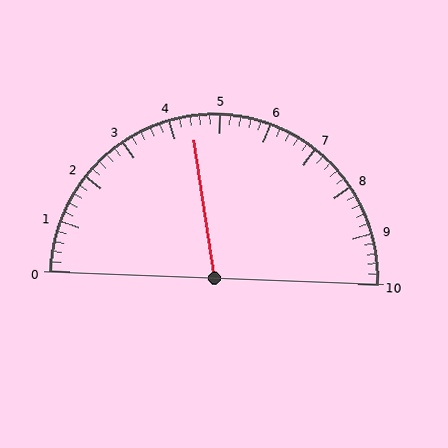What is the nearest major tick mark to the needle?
The nearest major tick mark is 4.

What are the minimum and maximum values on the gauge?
The gauge ranges from 0 to 10.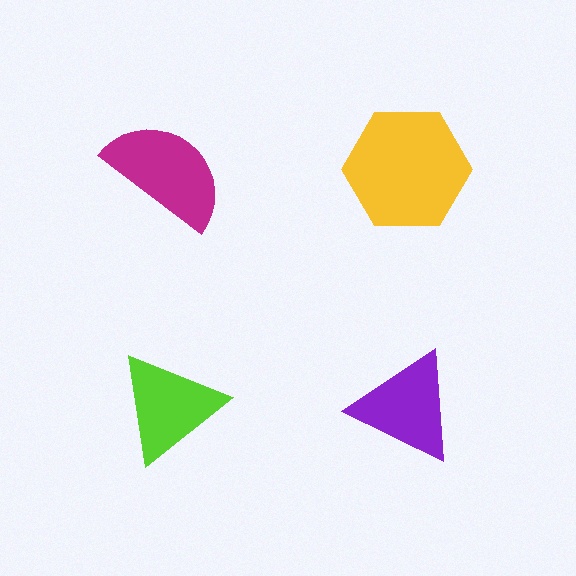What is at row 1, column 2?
A yellow hexagon.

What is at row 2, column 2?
A purple triangle.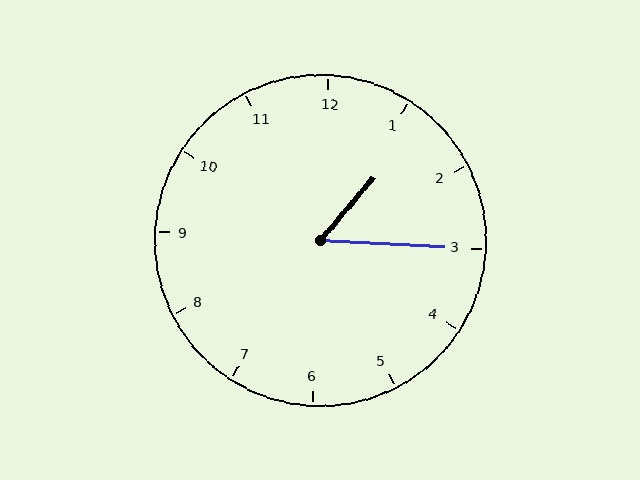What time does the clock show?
1:15.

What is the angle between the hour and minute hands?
Approximately 52 degrees.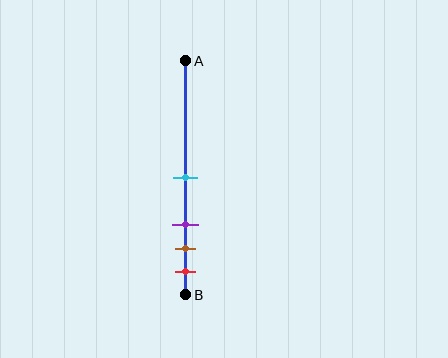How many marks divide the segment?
There are 4 marks dividing the segment.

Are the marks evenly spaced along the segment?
No, the marks are not evenly spaced.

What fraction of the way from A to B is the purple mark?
The purple mark is approximately 70% (0.7) of the way from A to B.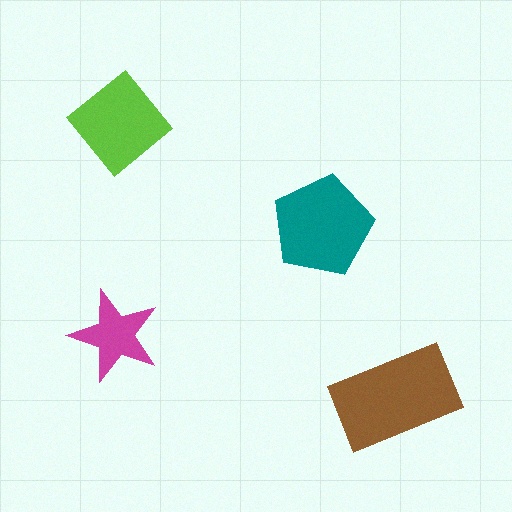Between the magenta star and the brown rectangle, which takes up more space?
The brown rectangle.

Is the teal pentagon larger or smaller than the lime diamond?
Larger.